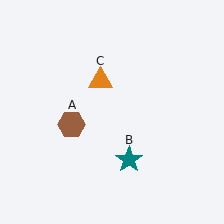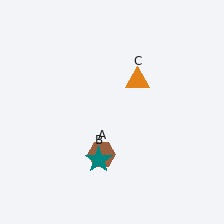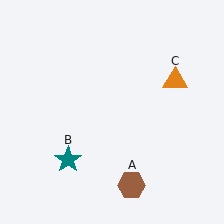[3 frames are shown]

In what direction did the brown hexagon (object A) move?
The brown hexagon (object A) moved down and to the right.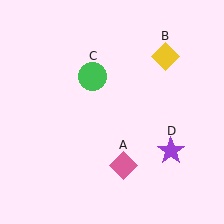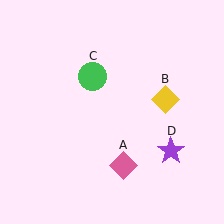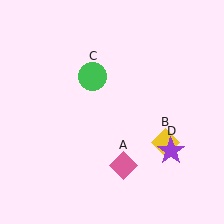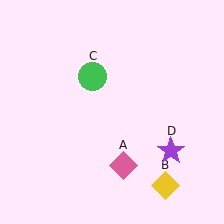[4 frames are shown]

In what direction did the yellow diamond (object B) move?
The yellow diamond (object B) moved down.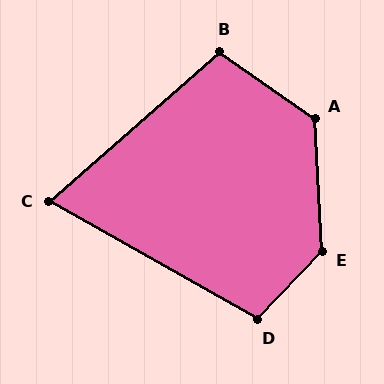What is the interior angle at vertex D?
Approximately 104 degrees (obtuse).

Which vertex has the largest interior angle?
E, at approximately 133 degrees.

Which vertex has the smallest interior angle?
C, at approximately 71 degrees.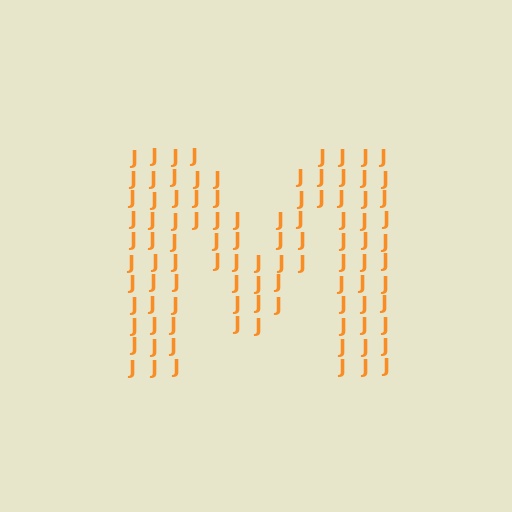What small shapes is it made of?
It is made of small letter J's.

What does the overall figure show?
The overall figure shows the letter M.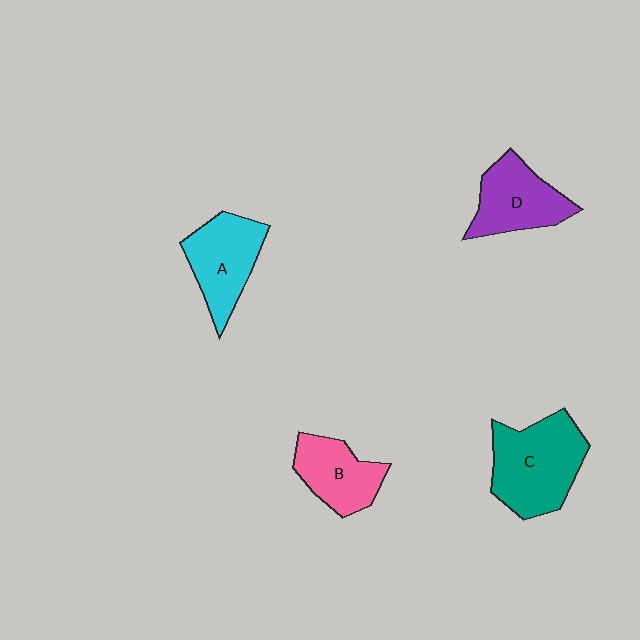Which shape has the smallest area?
Shape B (pink).